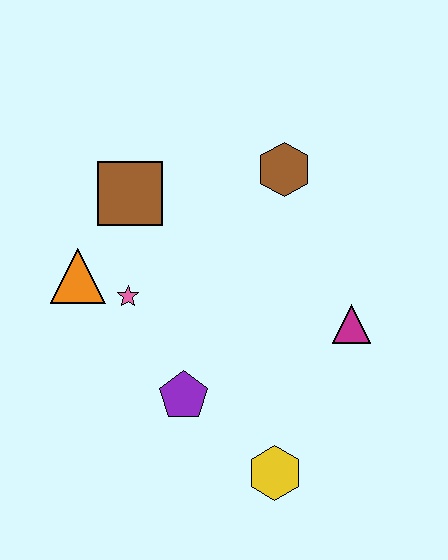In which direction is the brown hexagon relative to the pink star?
The brown hexagon is to the right of the pink star.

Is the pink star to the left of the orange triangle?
No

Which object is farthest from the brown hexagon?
The yellow hexagon is farthest from the brown hexagon.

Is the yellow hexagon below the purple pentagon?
Yes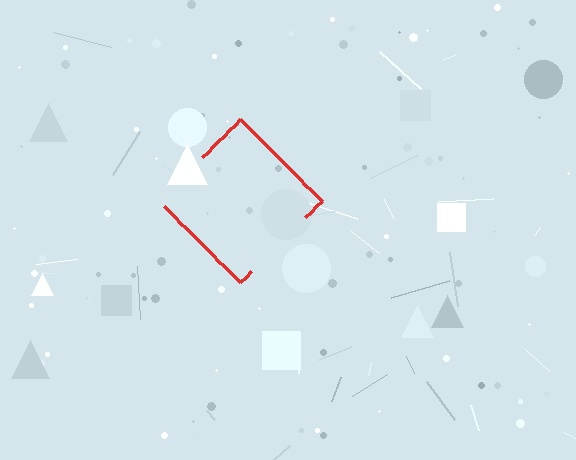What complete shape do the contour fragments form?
The contour fragments form a diamond.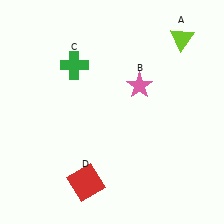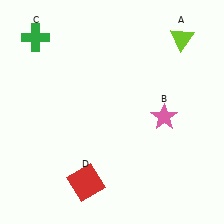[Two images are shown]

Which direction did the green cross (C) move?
The green cross (C) moved left.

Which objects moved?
The objects that moved are: the pink star (B), the green cross (C).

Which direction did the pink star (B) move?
The pink star (B) moved down.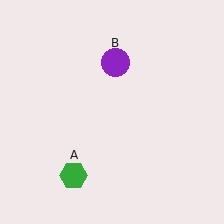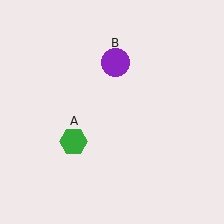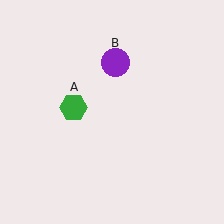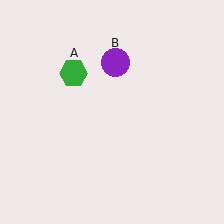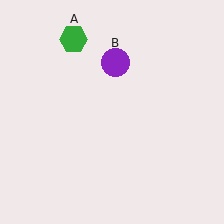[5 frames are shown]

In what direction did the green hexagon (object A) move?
The green hexagon (object A) moved up.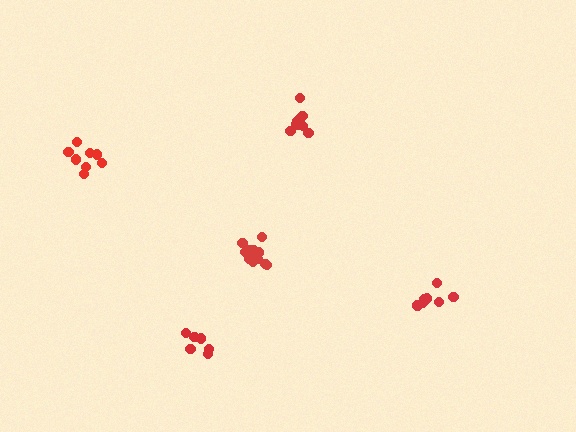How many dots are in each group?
Group 1: 7 dots, Group 2: 11 dots, Group 3: 8 dots, Group 4: 6 dots, Group 5: 9 dots (41 total).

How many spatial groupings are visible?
There are 5 spatial groupings.